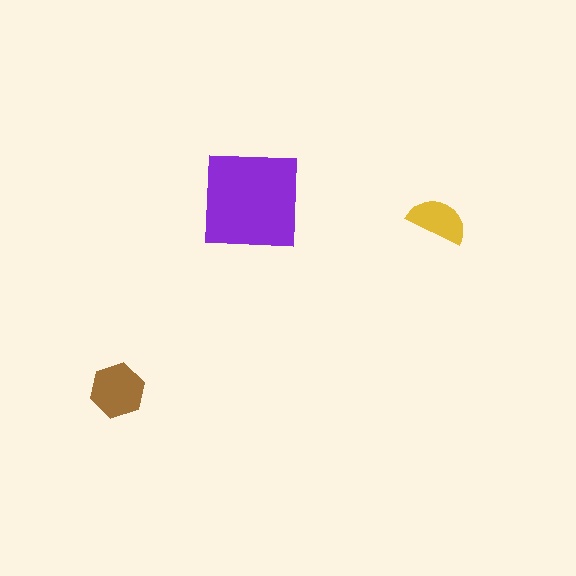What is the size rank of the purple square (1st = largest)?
1st.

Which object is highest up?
The purple square is topmost.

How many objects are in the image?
There are 3 objects in the image.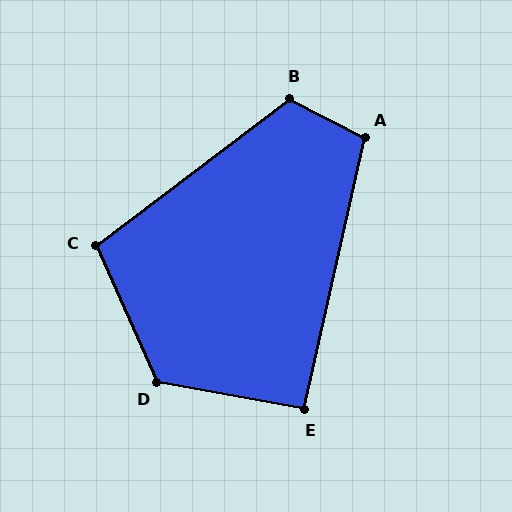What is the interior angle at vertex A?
Approximately 105 degrees (obtuse).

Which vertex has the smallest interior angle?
E, at approximately 92 degrees.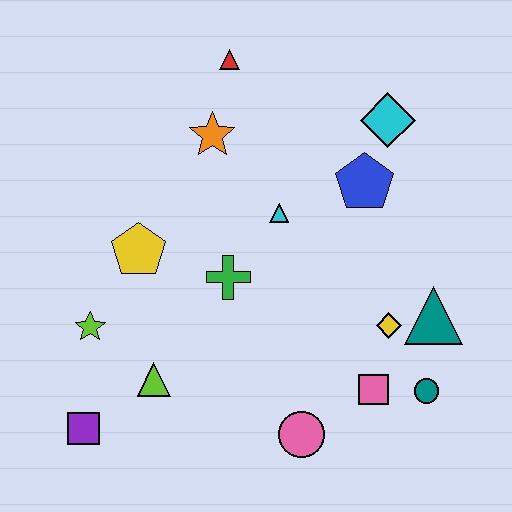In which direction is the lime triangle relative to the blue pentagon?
The lime triangle is to the left of the blue pentagon.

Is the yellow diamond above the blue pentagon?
No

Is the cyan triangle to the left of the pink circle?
Yes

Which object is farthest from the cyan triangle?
The purple square is farthest from the cyan triangle.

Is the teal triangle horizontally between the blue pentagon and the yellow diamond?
No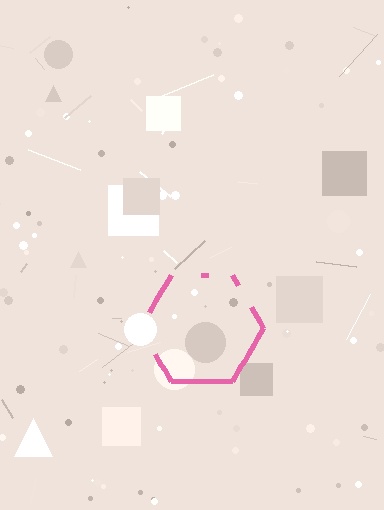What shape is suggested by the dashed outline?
The dashed outline suggests a hexagon.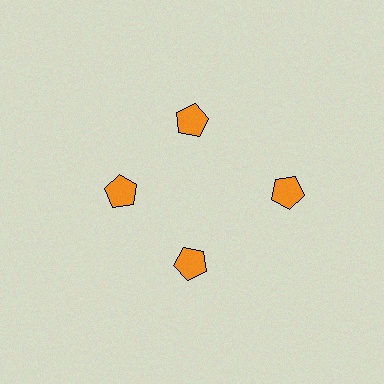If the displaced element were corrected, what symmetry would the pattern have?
It would have 4-fold rotational symmetry — the pattern would map onto itself every 90 degrees.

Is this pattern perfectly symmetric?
No. The 4 orange pentagons are arranged in a ring, but one element near the 3 o'clock position is pushed outward from the center, breaking the 4-fold rotational symmetry.